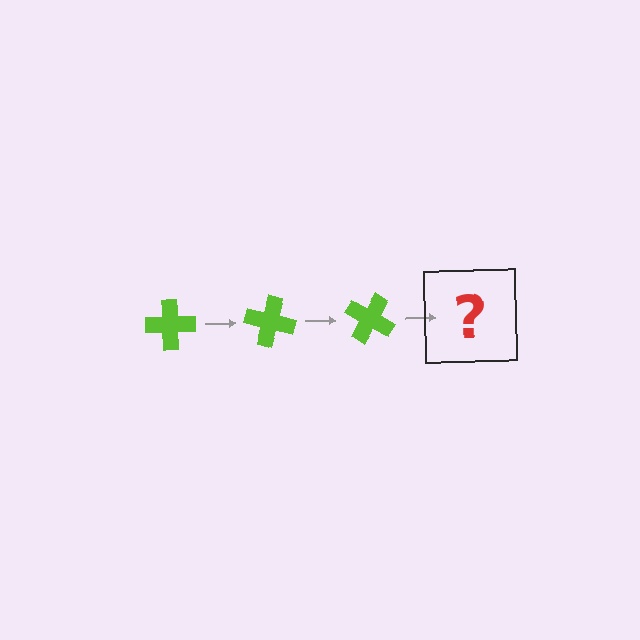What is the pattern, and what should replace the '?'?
The pattern is that the cross rotates 15 degrees each step. The '?' should be a lime cross rotated 45 degrees.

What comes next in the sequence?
The next element should be a lime cross rotated 45 degrees.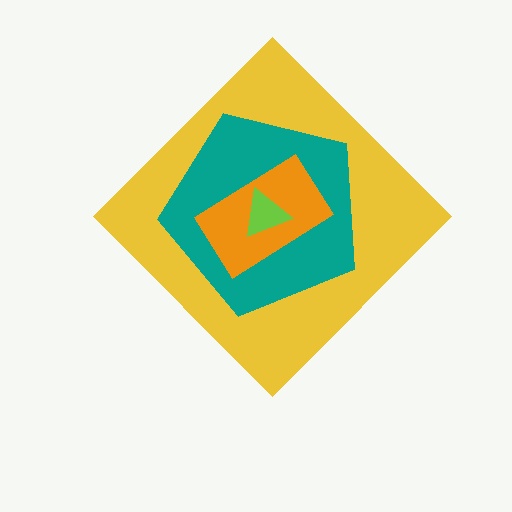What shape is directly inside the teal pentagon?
The orange rectangle.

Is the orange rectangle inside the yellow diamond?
Yes.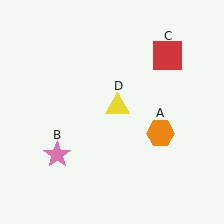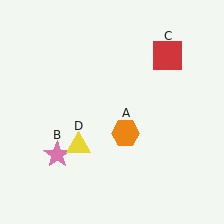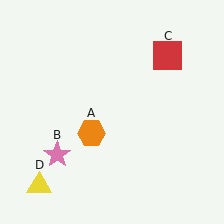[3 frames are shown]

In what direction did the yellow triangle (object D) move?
The yellow triangle (object D) moved down and to the left.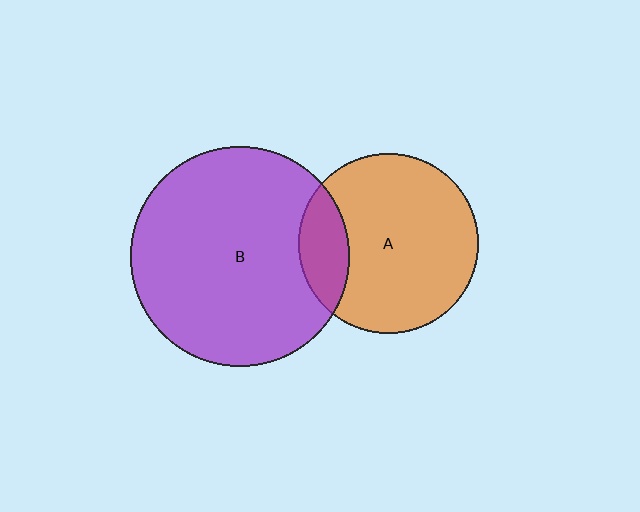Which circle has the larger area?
Circle B (purple).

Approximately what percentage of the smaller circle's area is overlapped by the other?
Approximately 20%.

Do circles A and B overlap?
Yes.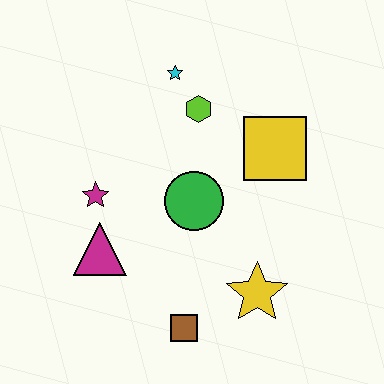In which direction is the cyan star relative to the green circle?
The cyan star is above the green circle.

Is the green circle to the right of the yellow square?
No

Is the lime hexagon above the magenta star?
Yes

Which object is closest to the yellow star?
The brown square is closest to the yellow star.